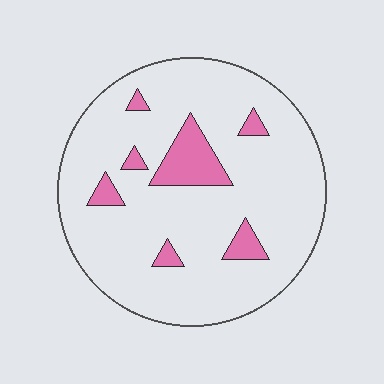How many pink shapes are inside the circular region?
7.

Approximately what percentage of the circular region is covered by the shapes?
Approximately 10%.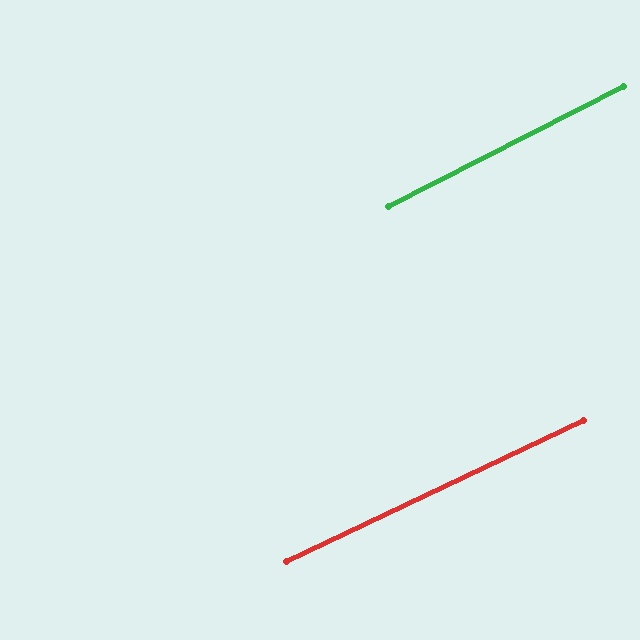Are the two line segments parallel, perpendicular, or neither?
Parallel — their directions differ by only 1.5°.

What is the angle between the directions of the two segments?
Approximately 2 degrees.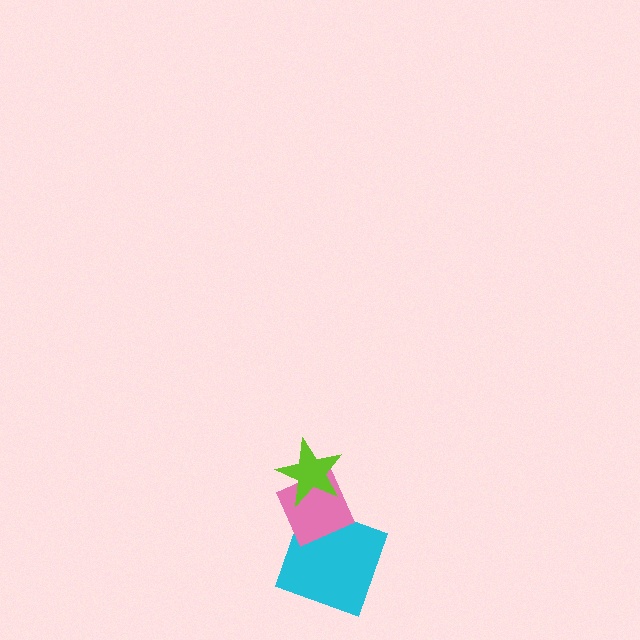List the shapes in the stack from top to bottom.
From top to bottom: the lime star, the pink diamond, the cyan square.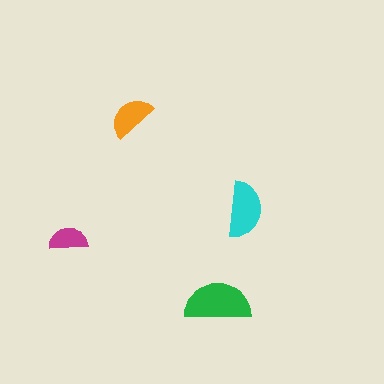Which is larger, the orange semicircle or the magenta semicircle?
The orange one.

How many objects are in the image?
There are 4 objects in the image.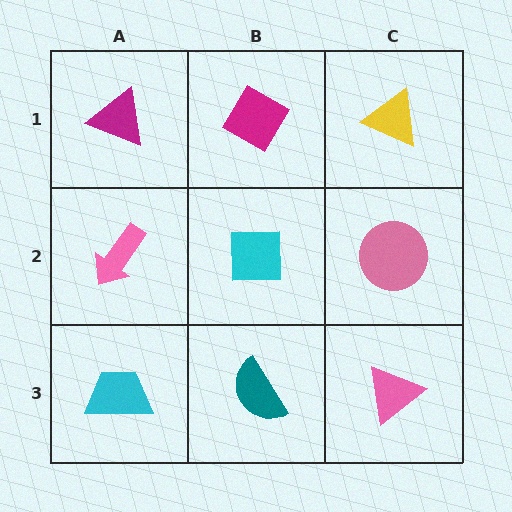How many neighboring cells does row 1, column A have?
2.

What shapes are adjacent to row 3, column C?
A pink circle (row 2, column C), a teal semicircle (row 3, column B).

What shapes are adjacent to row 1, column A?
A pink arrow (row 2, column A), a magenta diamond (row 1, column B).